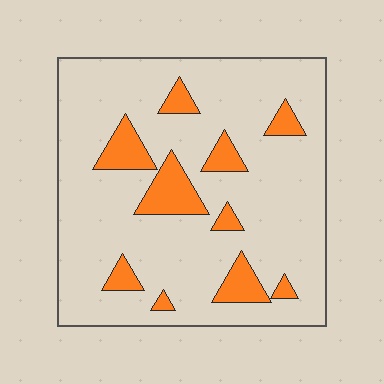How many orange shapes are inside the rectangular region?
10.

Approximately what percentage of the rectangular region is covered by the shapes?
Approximately 15%.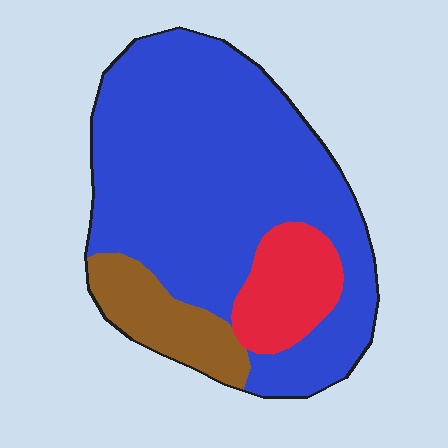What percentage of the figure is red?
Red takes up less than a quarter of the figure.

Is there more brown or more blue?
Blue.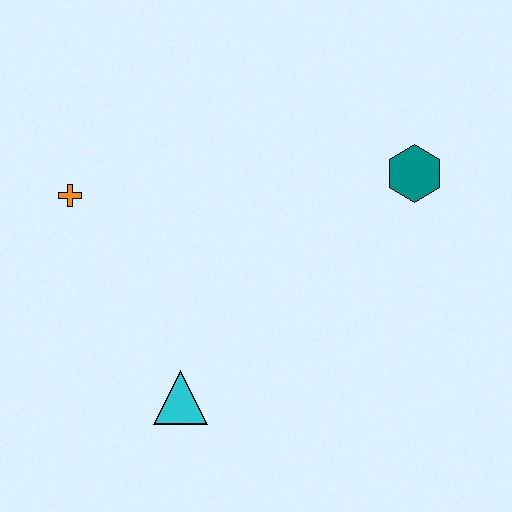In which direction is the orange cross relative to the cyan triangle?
The orange cross is above the cyan triangle.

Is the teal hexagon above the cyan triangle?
Yes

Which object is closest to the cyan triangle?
The orange cross is closest to the cyan triangle.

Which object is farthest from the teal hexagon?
The orange cross is farthest from the teal hexagon.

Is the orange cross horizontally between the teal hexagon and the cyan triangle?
No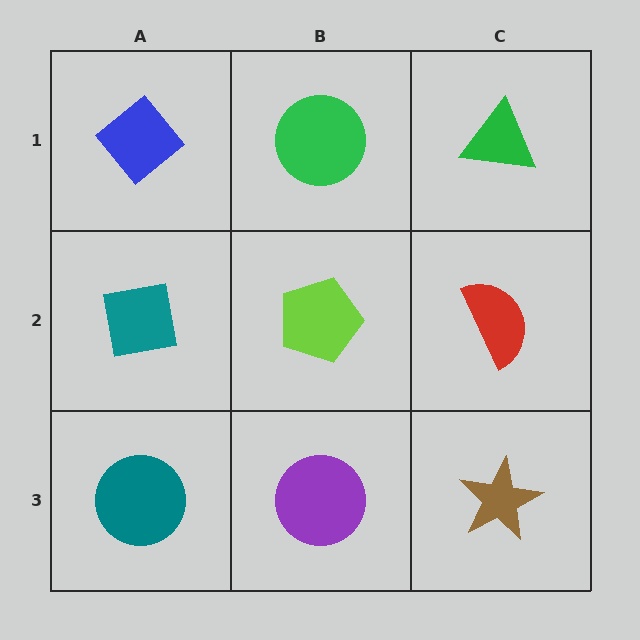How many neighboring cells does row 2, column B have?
4.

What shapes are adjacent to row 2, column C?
A green triangle (row 1, column C), a brown star (row 3, column C), a lime pentagon (row 2, column B).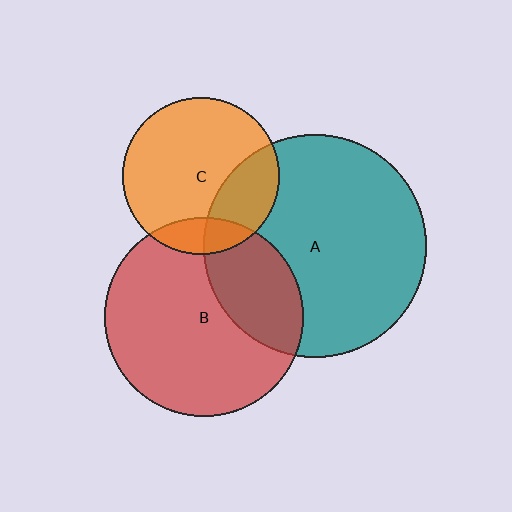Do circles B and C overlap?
Yes.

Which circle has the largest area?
Circle A (teal).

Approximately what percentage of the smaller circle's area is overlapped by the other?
Approximately 15%.